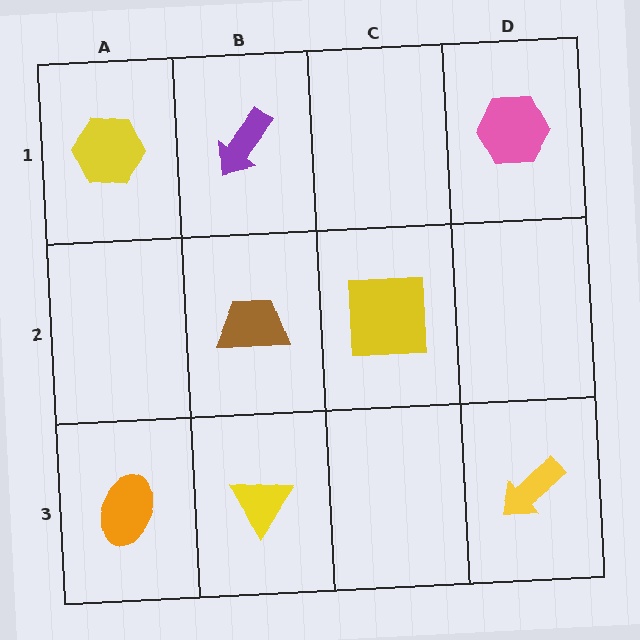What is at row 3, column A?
An orange ellipse.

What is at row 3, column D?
A yellow arrow.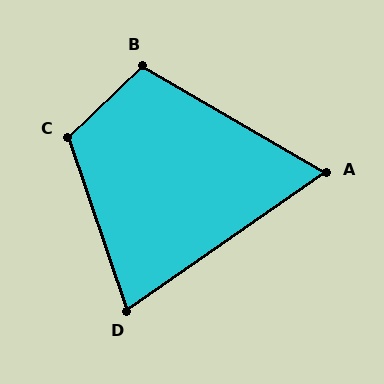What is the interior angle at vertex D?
Approximately 74 degrees (acute).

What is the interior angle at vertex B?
Approximately 106 degrees (obtuse).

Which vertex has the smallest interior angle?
A, at approximately 65 degrees.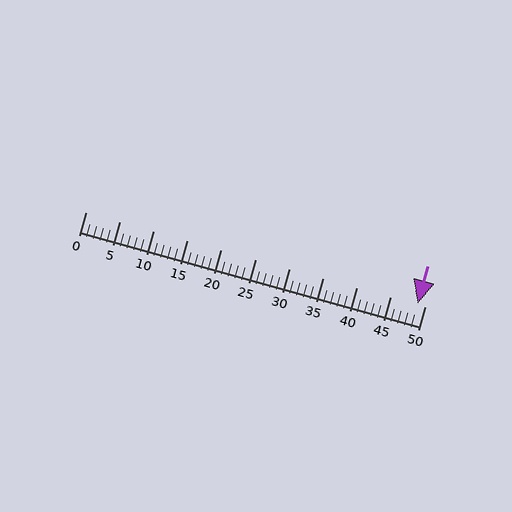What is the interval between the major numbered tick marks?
The major tick marks are spaced 5 units apart.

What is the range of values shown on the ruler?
The ruler shows values from 0 to 50.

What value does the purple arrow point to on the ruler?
The purple arrow points to approximately 49.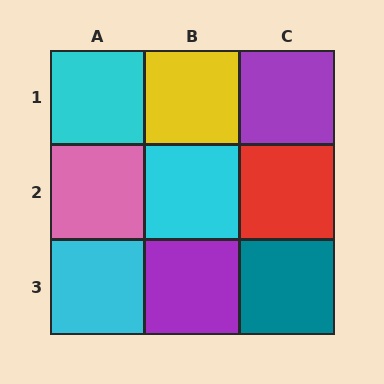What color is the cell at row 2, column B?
Cyan.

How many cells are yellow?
1 cell is yellow.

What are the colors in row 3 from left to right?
Cyan, purple, teal.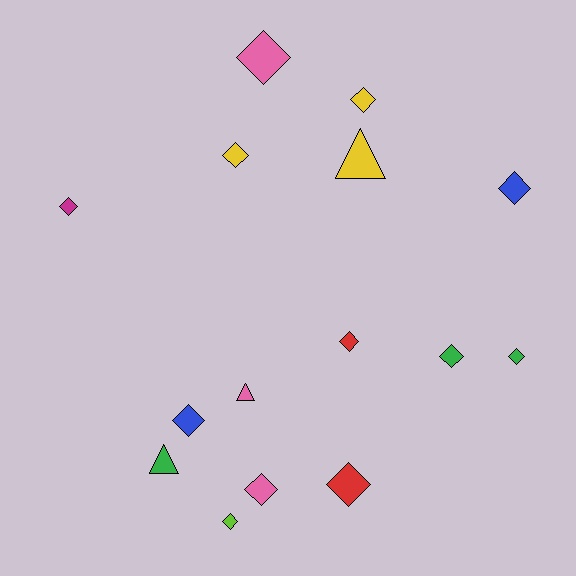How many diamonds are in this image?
There are 12 diamonds.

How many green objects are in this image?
There are 3 green objects.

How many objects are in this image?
There are 15 objects.